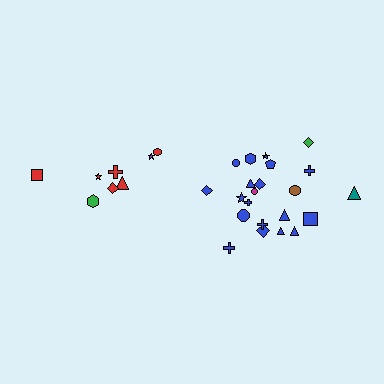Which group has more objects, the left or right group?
The right group.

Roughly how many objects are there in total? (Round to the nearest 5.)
Roughly 30 objects in total.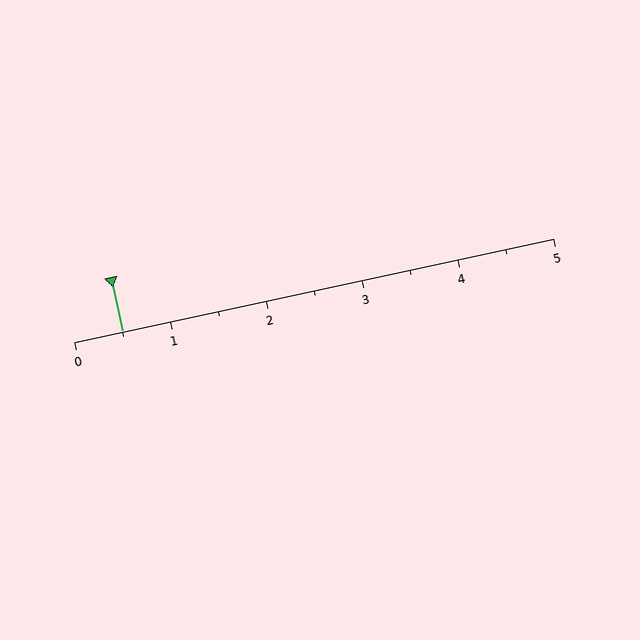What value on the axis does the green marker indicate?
The marker indicates approximately 0.5.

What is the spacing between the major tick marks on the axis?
The major ticks are spaced 1 apart.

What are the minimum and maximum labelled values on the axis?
The axis runs from 0 to 5.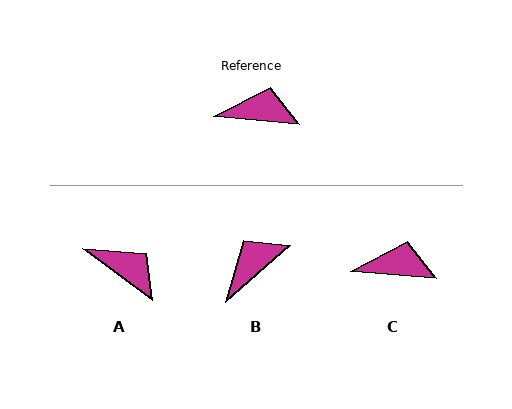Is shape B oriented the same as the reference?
No, it is off by about 46 degrees.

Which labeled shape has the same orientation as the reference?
C.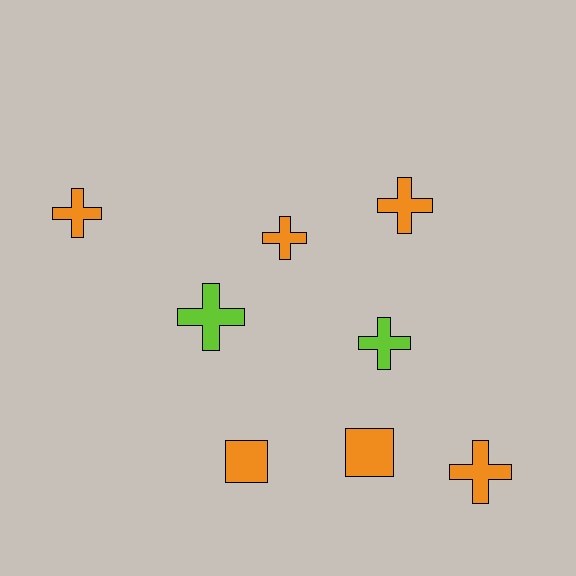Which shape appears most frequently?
Cross, with 6 objects.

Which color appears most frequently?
Orange, with 6 objects.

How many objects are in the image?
There are 8 objects.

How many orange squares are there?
There are 2 orange squares.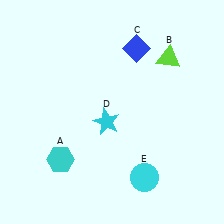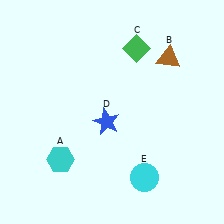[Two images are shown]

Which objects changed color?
B changed from lime to brown. C changed from blue to green. D changed from cyan to blue.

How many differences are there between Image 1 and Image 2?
There are 3 differences between the two images.